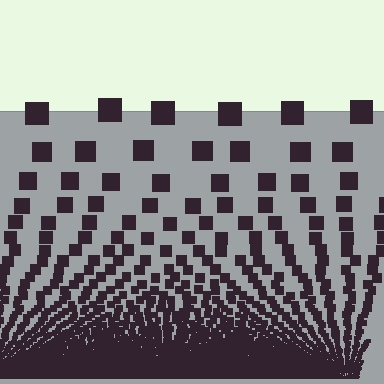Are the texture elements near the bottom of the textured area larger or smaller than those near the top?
Smaller. The gradient is inverted — elements near the bottom are smaller and denser.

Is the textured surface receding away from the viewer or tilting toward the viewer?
The surface appears to tilt toward the viewer. Texture elements get larger and sparser toward the top.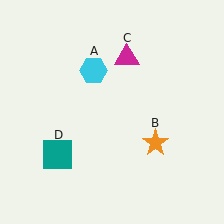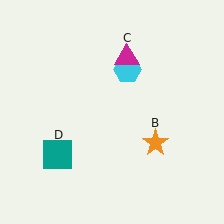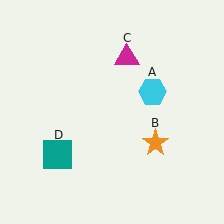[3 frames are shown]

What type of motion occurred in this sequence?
The cyan hexagon (object A) rotated clockwise around the center of the scene.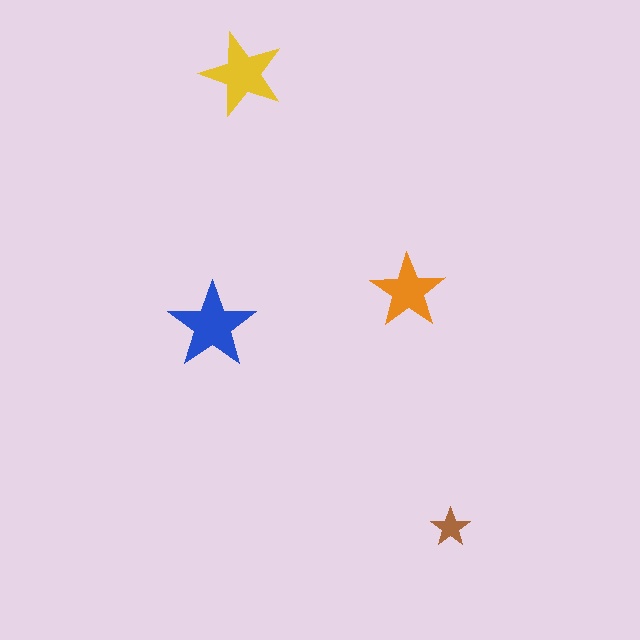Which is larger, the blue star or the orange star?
The blue one.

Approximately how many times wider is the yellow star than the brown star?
About 2 times wider.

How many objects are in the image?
There are 4 objects in the image.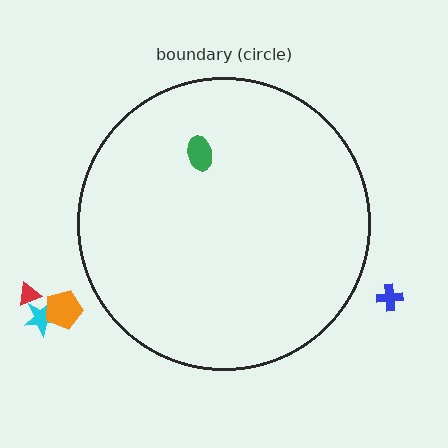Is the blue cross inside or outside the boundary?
Outside.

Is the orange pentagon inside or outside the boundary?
Outside.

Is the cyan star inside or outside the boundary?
Outside.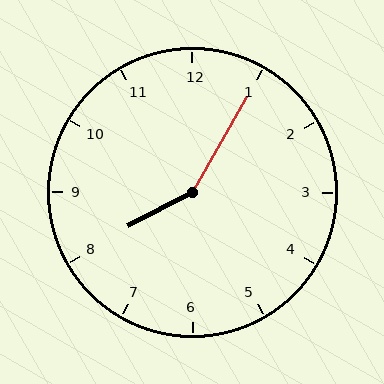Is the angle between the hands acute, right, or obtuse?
It is obtuse.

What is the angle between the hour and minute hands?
Approximately 148 degrees.